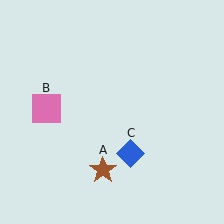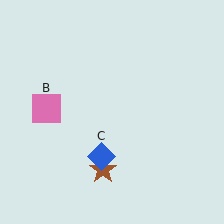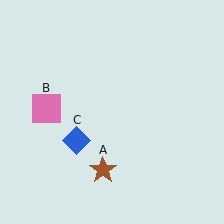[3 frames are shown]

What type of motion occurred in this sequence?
The blue diamond (object C) rotated clockwise around the center of the scene.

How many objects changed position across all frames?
1 object changed position: blue diamond (object C).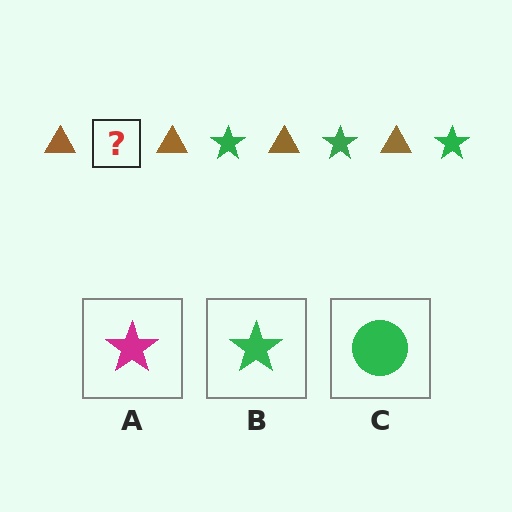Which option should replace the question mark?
Option B.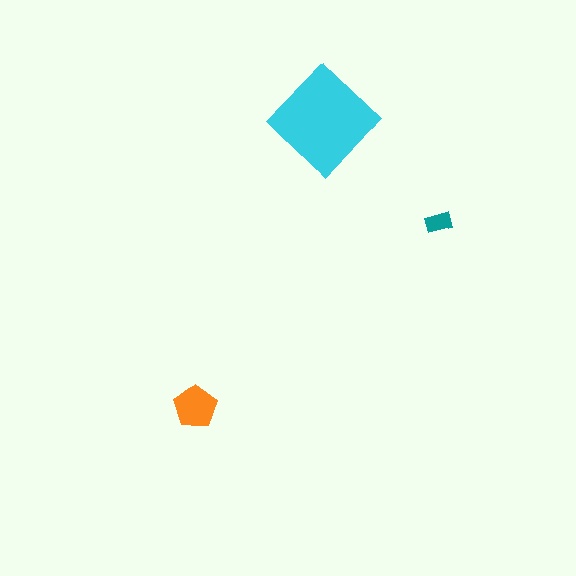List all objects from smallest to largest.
The teal rectangle, the orange pentagon, the cyan diamond.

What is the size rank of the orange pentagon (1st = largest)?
2nd.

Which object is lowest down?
The orange pentagon is bottommost.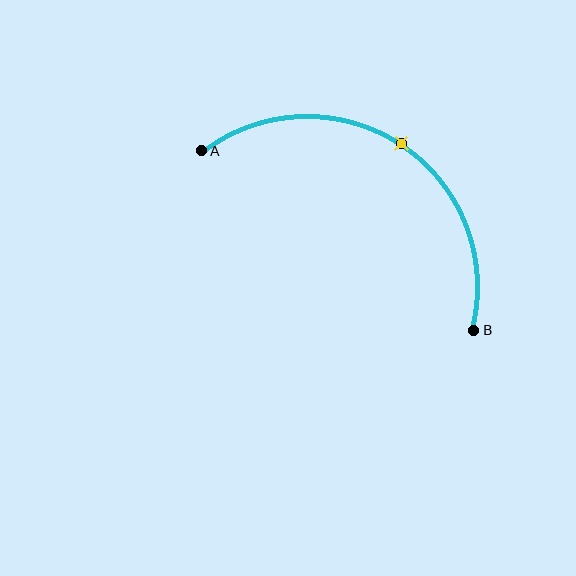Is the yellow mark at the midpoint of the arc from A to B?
Yes. The yellow mark lies on the arc at equal arc-length from both A and B — it is the arc midpoint.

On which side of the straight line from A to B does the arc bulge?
The arc bulges above the straight line connecting A and B.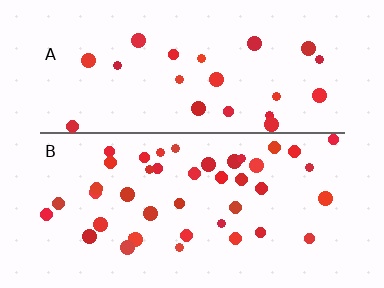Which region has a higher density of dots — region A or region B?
B (the bottom).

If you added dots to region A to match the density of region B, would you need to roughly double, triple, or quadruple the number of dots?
Approximately double.